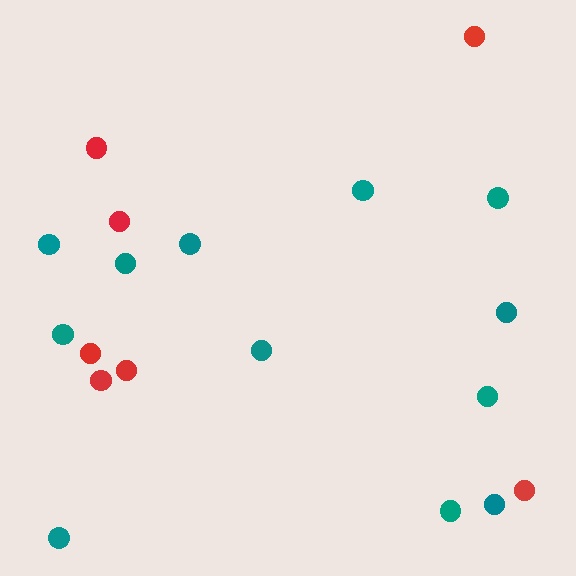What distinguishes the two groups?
There are 2 groups: one group of red circles (7) and one group of teal circles (12).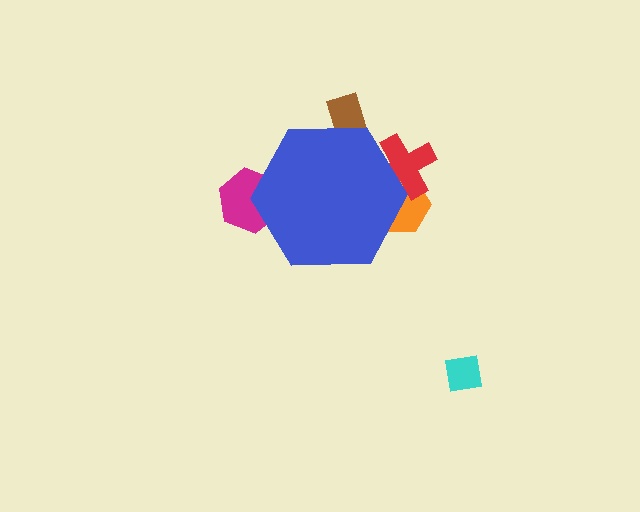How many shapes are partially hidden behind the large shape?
4 shapes are partially hidden.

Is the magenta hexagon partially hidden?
Yes, the magenta hexagon is partially hidden behind the blue hexagon.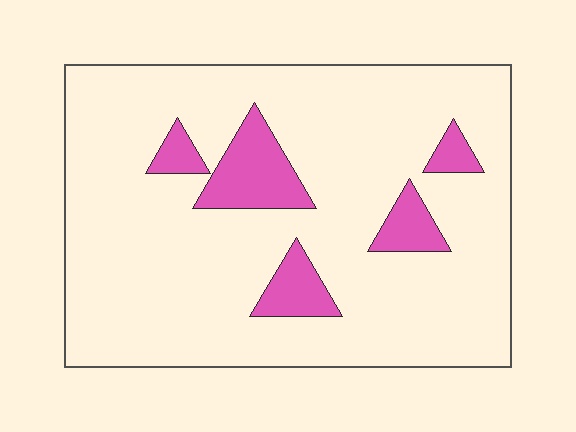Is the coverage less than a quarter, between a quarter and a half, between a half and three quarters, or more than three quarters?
Less than a quarter.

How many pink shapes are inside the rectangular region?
5.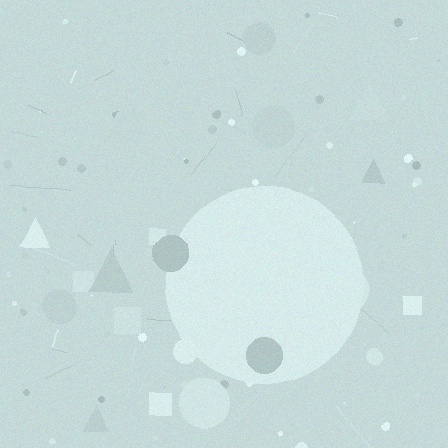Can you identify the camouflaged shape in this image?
The camouflaged shape is a circle.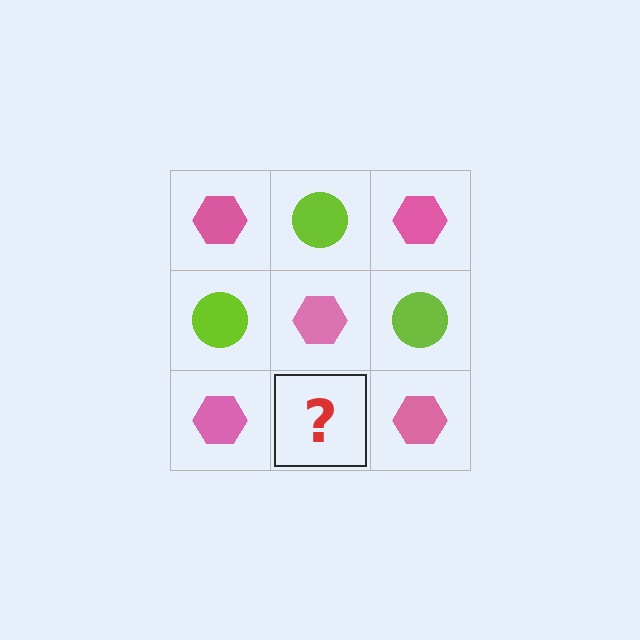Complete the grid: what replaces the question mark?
The question mark should be replaced with a lime circle.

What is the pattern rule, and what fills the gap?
The rule is that it alternates pink hexagon and lime circle in a checkerboard pattern. The gap should be filled with a lime circle.